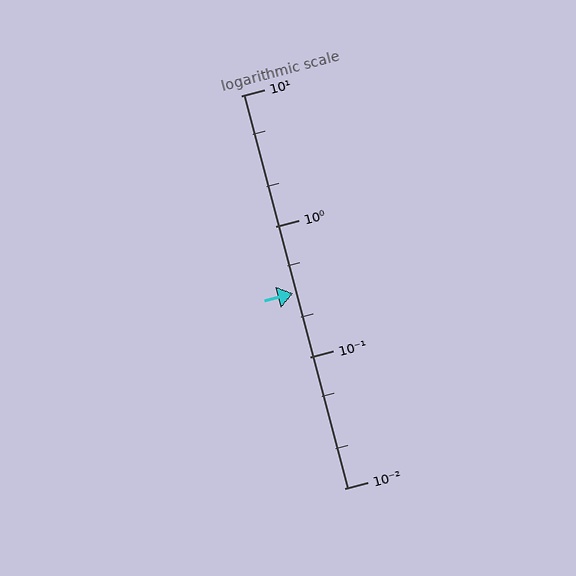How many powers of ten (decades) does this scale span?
The scale spans 3 decades, from 0.01 to 10.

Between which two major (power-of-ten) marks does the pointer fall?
The pointer is between 0.1 and 1.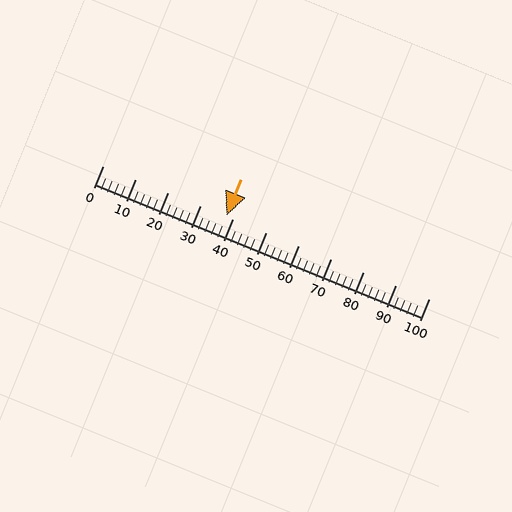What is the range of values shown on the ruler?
The ruler shows values from 0 to 100.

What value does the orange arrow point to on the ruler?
The orange arrow points to approximately 38.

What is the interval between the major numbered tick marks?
The major tick marks are spaced 10 units apart.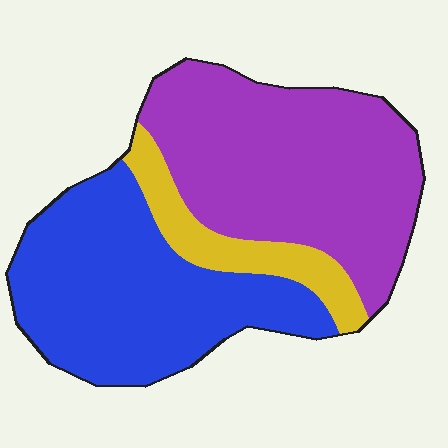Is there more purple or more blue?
Purple.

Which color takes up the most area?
Purple, at roughly 45%.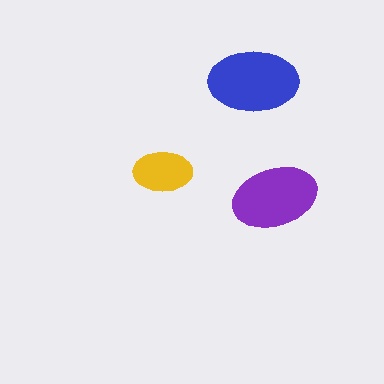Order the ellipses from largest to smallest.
the blue one, the purple one, the yellow one.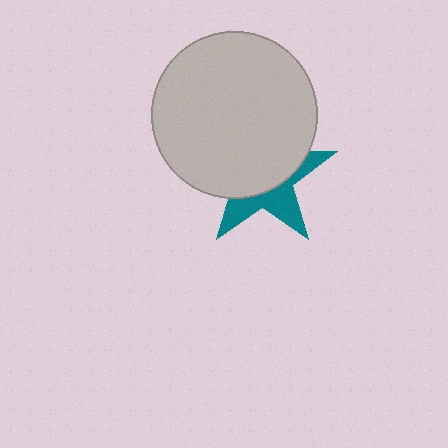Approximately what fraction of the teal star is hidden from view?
Roughly 61% of the teal star is hidden behind the light gray circle.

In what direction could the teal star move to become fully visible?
The teal star could move down. That would shift it out from behind the light gray circle entirely.